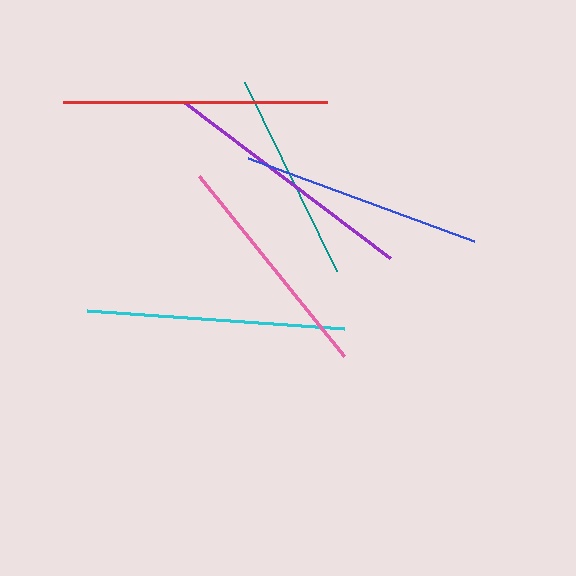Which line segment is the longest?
The red line is the longest at approximately 264 pixels.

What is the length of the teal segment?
The teal segment is approximately 211 pixels long.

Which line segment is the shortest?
The teal line is the shortest at approximately 211 pixels.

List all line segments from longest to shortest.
From longest to shortest: red, purple, cyan, blue, pink, teal.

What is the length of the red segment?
The red segment is approximately 264 pixels long.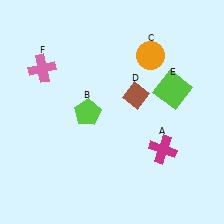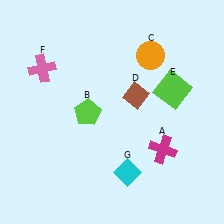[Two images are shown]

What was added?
A cyan diamond (G) was added in Image 2.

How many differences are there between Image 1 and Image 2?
There is 1 difference between the two images.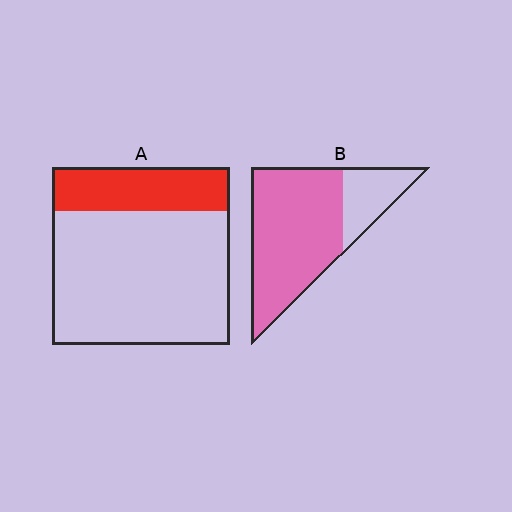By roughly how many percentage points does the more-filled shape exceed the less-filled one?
By roughly 50 percentage points (B over A).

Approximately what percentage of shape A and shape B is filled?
A is approximately 25% and B is approximately 75%.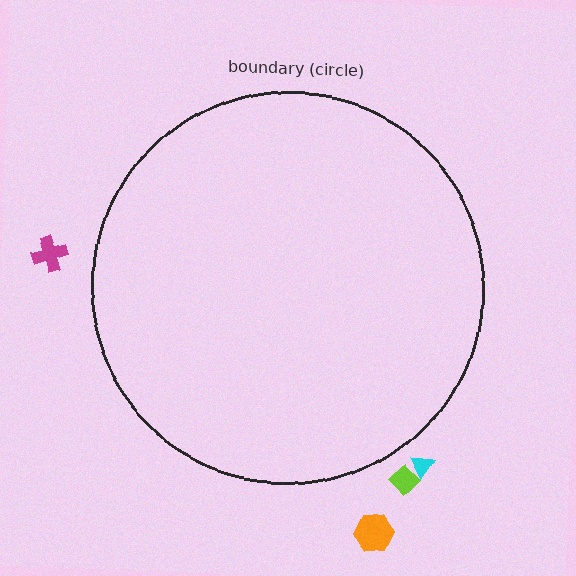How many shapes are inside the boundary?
0 inside, 4 outside.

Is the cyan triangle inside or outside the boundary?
Outside.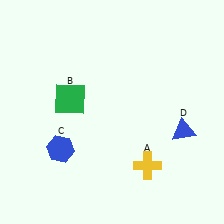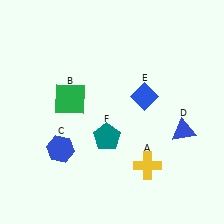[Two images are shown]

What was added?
A blue diamond (E), a teal pentagon (F) were added in Image 2.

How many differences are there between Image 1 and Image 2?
There are 2 differences between the two images.